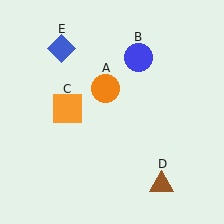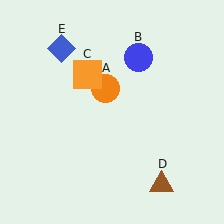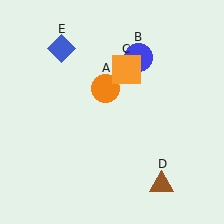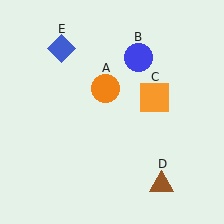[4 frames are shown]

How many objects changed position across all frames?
1 object changed position: orange square (object C).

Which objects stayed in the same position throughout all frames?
Orange circle (object A) and blue circle (object B) and brown triangle (object D) and blue diamond (object E) remained stationary.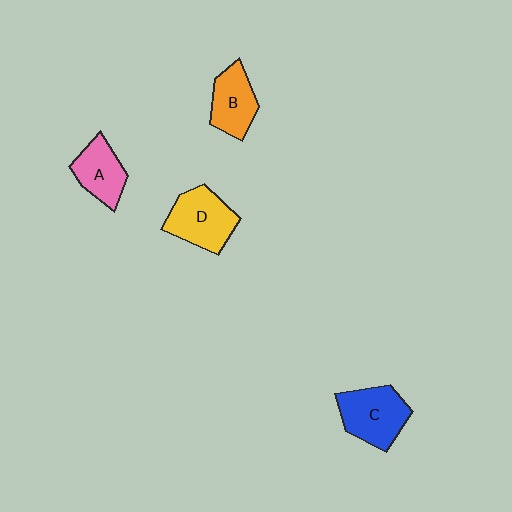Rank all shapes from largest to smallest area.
From largest to smallest: C (blue), D (yellow), B (orange), A (pink).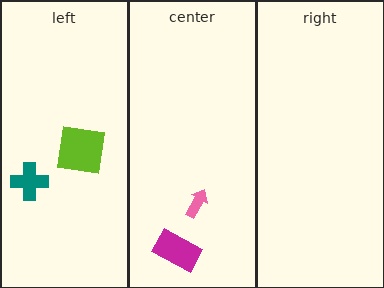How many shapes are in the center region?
2.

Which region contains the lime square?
The left region.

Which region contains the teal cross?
The left region.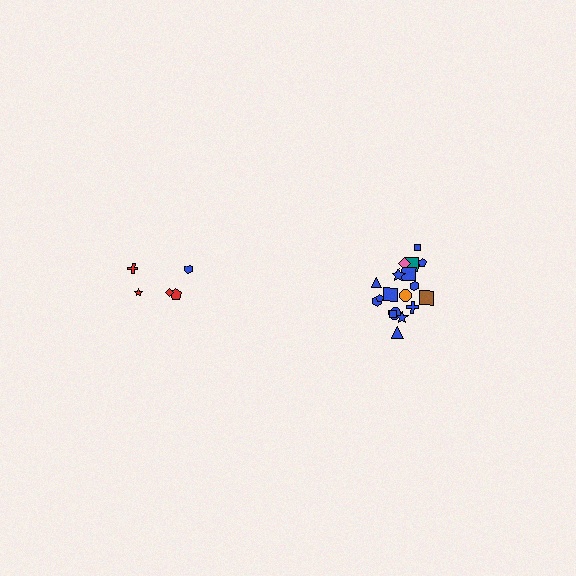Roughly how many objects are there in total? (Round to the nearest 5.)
Roughly 25 objects in total.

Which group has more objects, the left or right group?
The right group.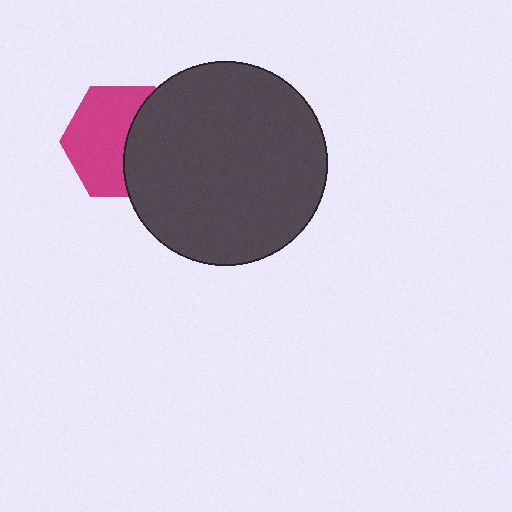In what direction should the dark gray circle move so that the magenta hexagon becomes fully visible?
The dark gray circle should move right. That is the shortest direction to clear the overlap and leave the magenta hexagon fully visible.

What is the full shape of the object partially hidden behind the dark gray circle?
The partially hidden object is a magenta hexagon.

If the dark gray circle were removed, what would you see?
You would see the complete magenta hexagon.